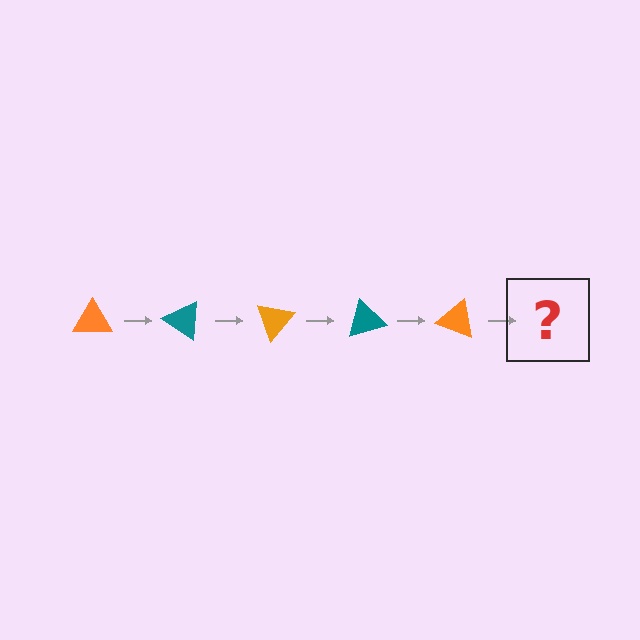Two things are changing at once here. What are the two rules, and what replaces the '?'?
The two rules are that it rotates 35 degrees each step and the color cycles through orange and teal. The '?' should be a teal triangle, rotated 175 degrees from the start.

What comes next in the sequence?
The next element should be a teal triangle, rotated 175 degrees from the start.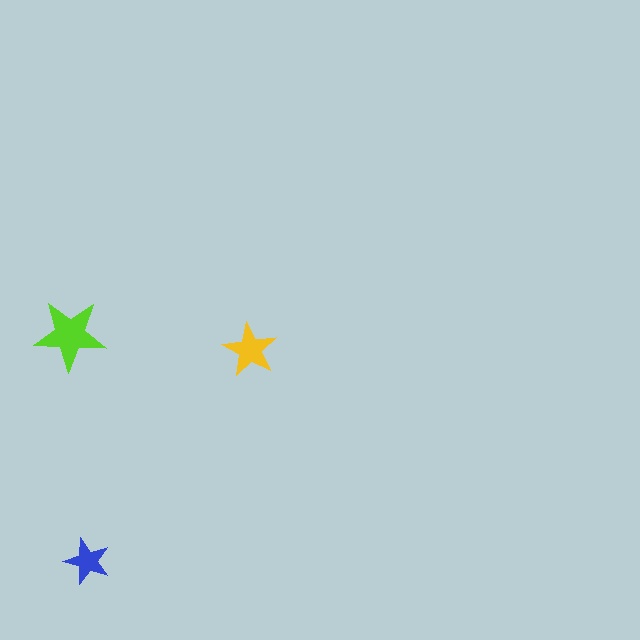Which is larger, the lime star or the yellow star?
The lime one.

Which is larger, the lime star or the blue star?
The lime one.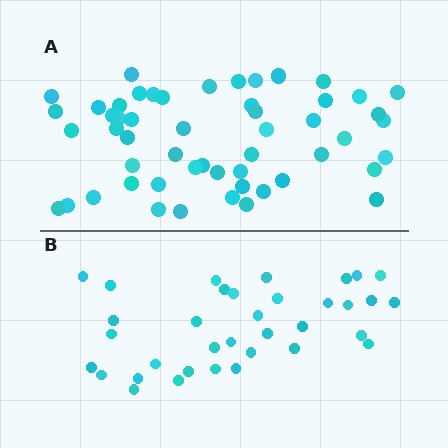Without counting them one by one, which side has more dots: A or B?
Region A (the top region) has more dots.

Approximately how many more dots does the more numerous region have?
Region A has approximately 20 more dots than region B.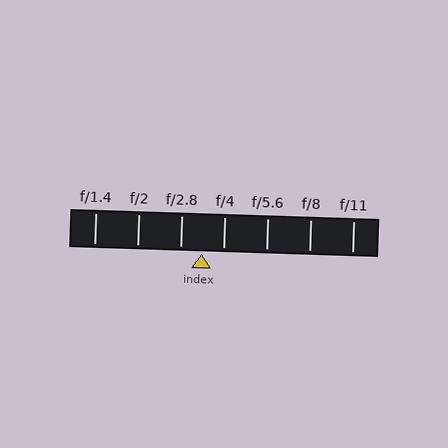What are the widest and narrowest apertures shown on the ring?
The widest aperture shown is f/1.4 and the narrowest is f/11.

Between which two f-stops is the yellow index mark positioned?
The index mark is between f/2.8 and f/4.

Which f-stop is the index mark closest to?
The index mark is closest to f/4.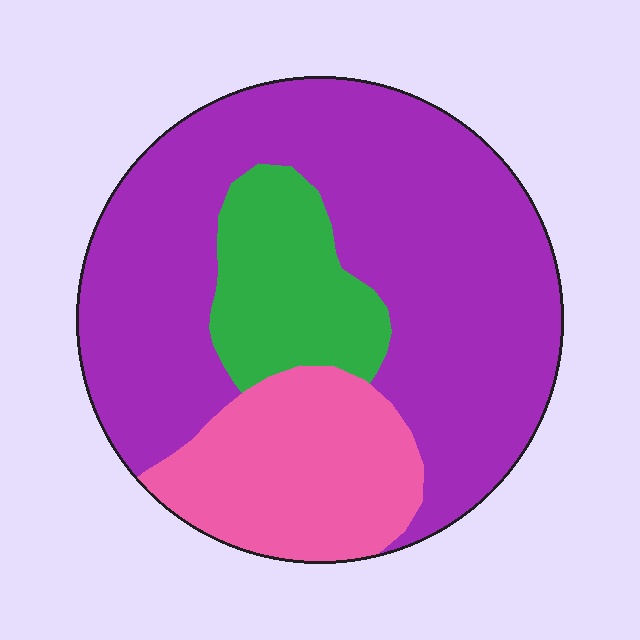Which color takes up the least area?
Green, at roughly 15%.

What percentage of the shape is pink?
Pink covers roughly 20% of the shape.